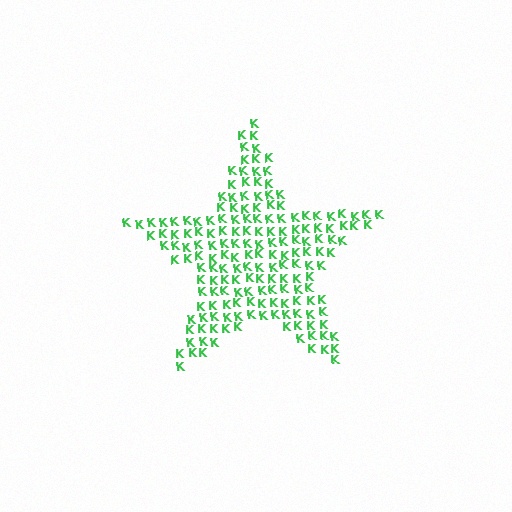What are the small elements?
The small elements are letter K's.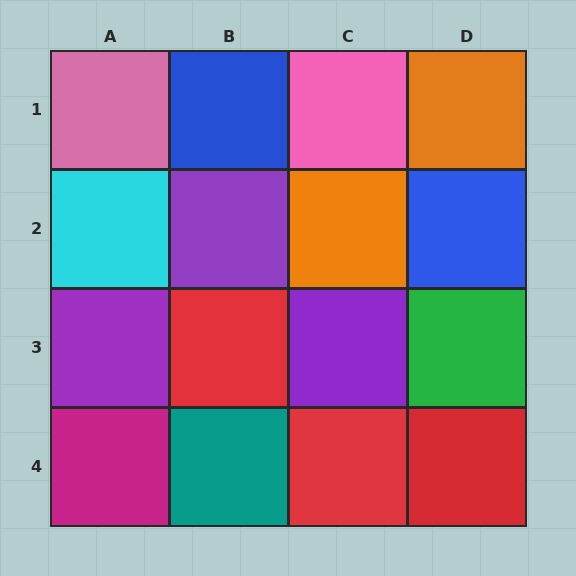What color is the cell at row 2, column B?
Purple.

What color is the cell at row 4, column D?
Red.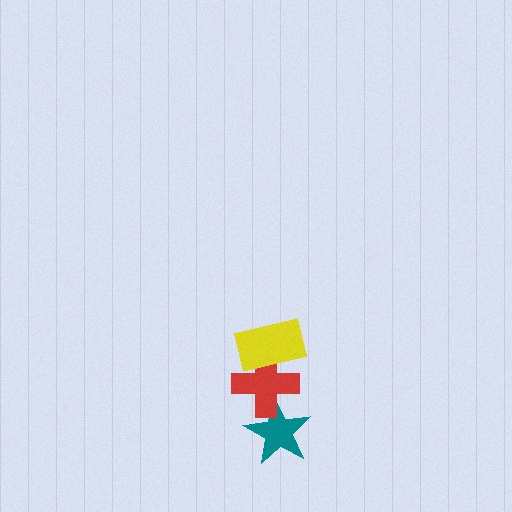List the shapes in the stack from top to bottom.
From top to bottom: the yellow rectangle, the red cross, the teal star.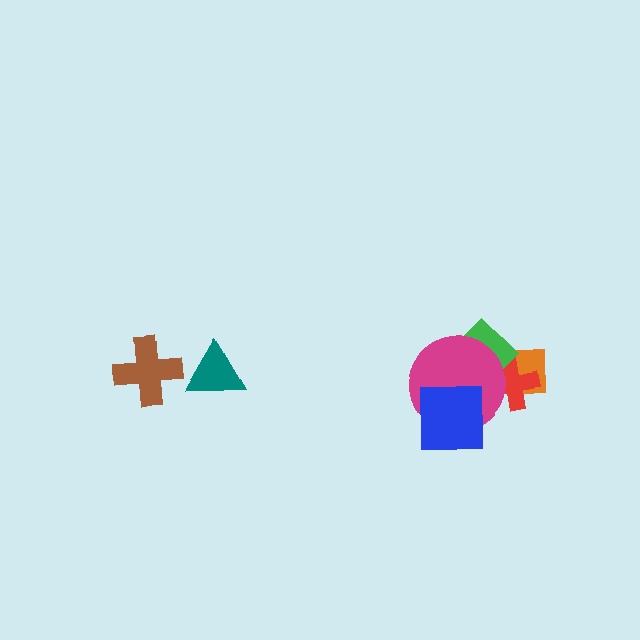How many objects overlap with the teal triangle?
0 objects overlap with the teal triangle.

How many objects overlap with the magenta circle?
4 objects overlap with the magenta circle.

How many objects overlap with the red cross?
3 objects overlap with the red cross.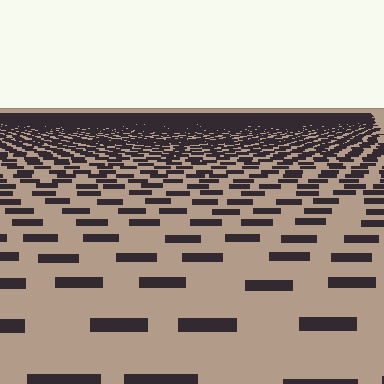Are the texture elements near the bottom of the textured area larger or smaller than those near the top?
Larger. Near the bottom, elements are closer to the viewer and appear at a bigger on-screen size.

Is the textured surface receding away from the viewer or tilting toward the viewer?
The surface is receding away from the viewer. Texture elements get smaller and denser toward the top.